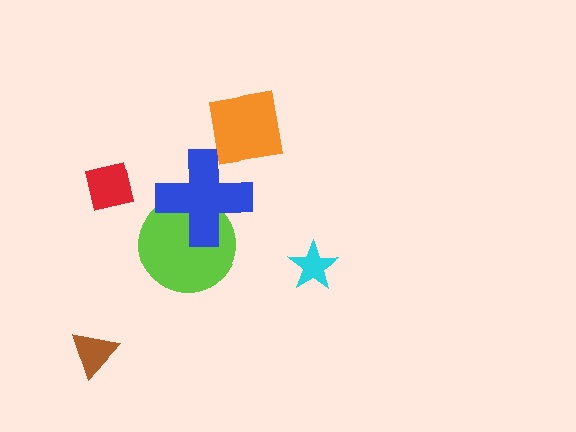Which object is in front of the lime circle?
The blue cross is in front of the lime circle.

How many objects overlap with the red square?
0 objects overlap with the red square.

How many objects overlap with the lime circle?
1 object overlaps with the lime circle.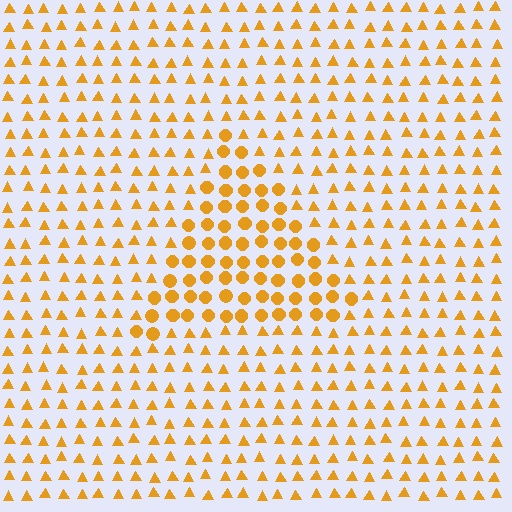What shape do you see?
I see a triangle.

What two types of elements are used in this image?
The image uses circles inside the triangle region and triangles outside it.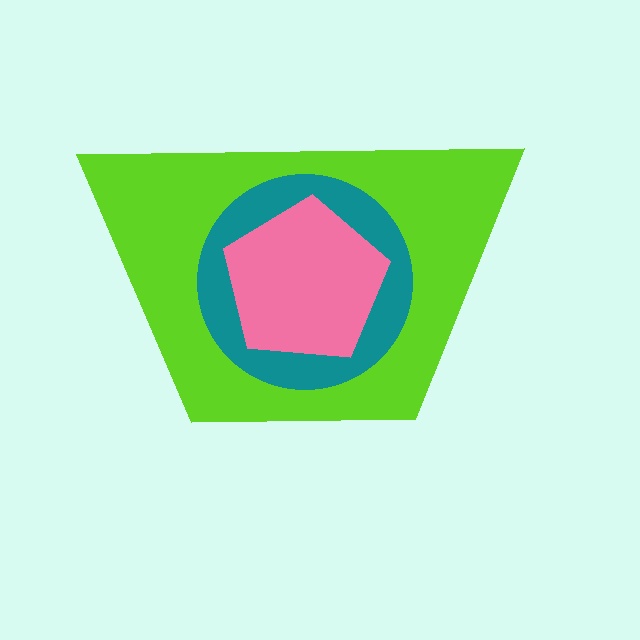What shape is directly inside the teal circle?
The pink pentagon.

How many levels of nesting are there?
3.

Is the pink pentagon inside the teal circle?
Yes.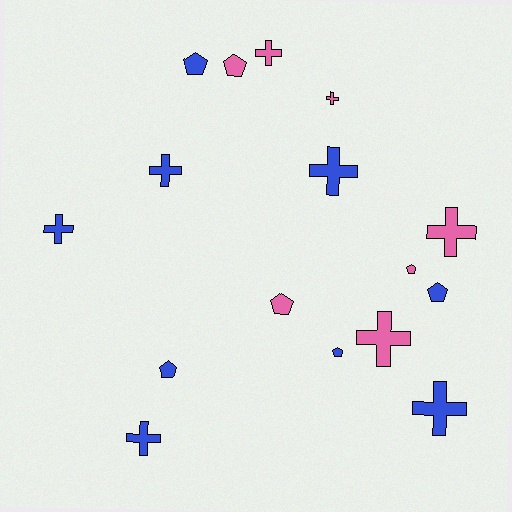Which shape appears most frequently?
Cross, with 9 objects.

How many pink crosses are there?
There are 4 pink crosses.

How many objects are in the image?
There are 16 objects.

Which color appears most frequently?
Blue, with 9 objects.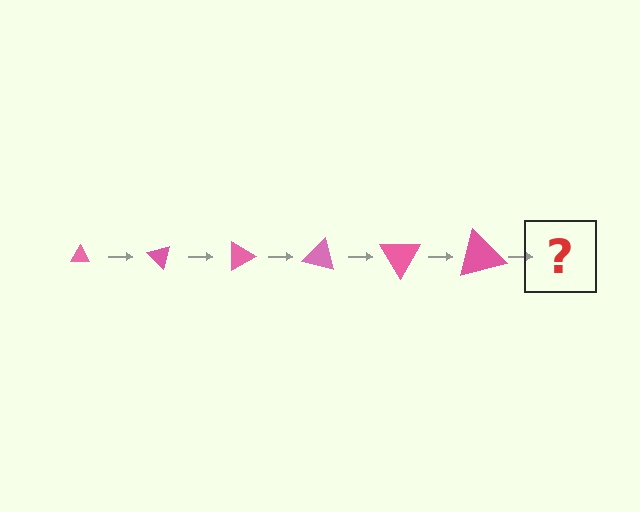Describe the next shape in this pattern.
It should be a triangle, larger than the previous one and rotated 270 degrees from the start.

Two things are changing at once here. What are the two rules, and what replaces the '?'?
The two rules are that the triangle grows larger each step and it rotates 45 degrees each step. The '?' should be a triangle, larger than the previous one and rotated 270 degrees from the start.